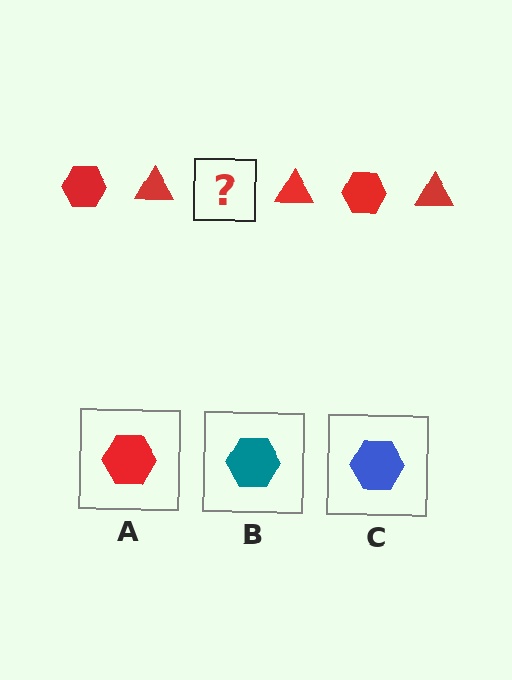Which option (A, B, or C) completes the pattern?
A.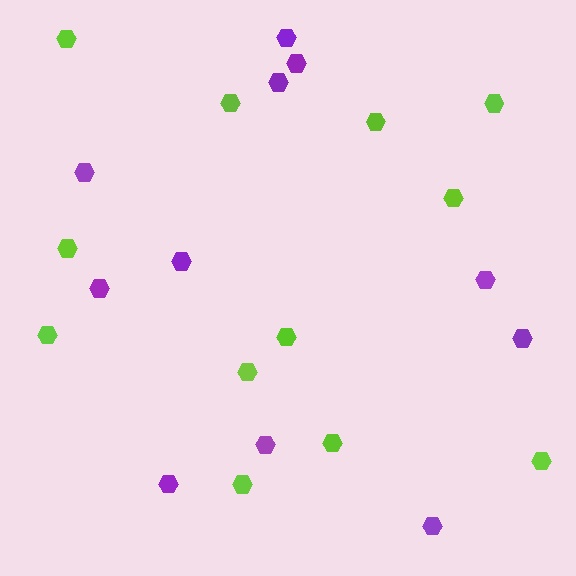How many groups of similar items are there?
There are 2 groups: one group of lime hexagons (12) and one group of purple hexagons (11).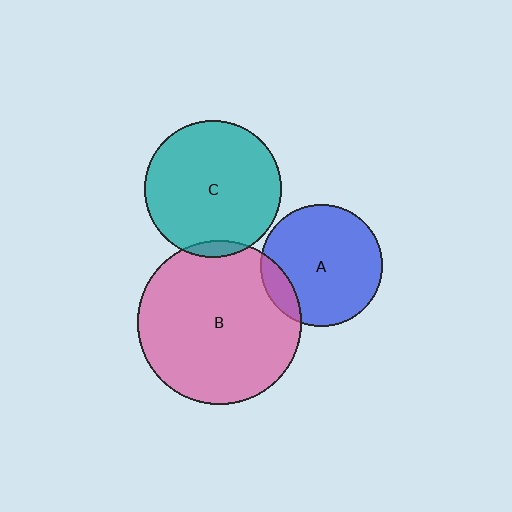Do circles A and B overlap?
Yes.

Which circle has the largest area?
Circle B (pink).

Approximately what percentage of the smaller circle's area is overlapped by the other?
Approximately 15%.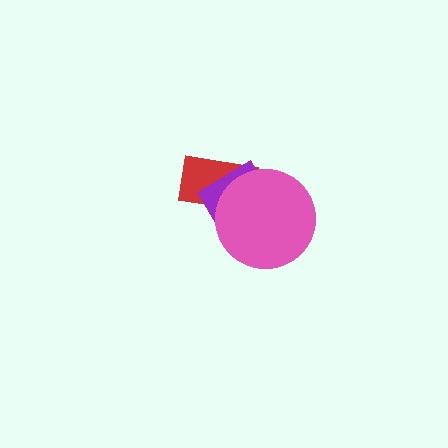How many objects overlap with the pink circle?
2 objects overlap with the pink circle.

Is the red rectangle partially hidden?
Yes, it is partially covered by another shape.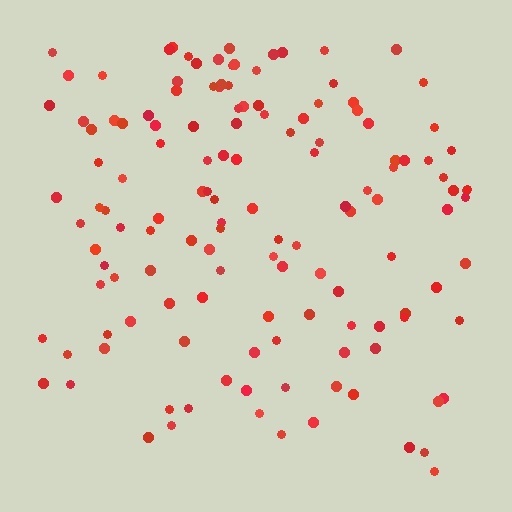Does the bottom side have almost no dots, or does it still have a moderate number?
Still a moderate number, just noticeably fewer than the top.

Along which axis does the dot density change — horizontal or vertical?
Vertical.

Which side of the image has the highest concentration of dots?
The top.